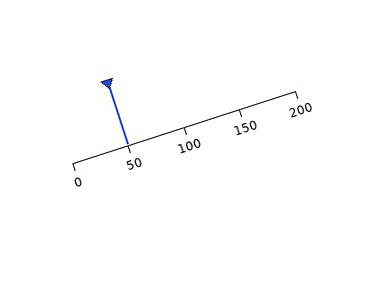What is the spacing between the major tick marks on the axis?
The major ticks are spaced 50 apart.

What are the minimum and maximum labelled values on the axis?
The axis runs from 0 to 200.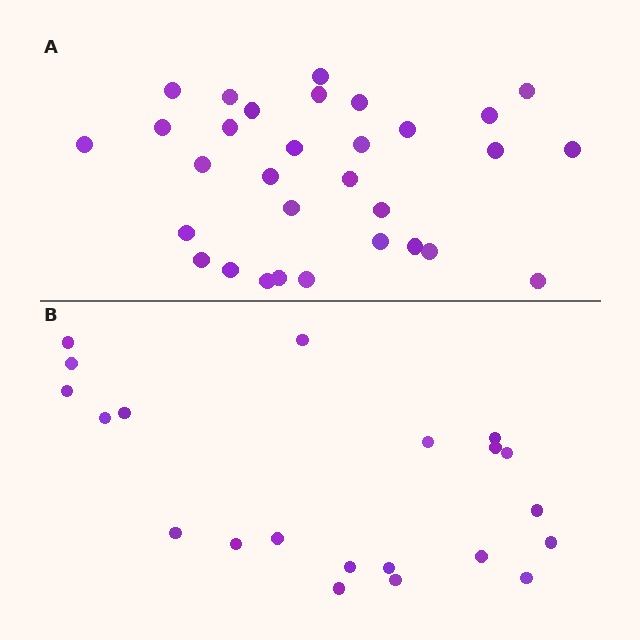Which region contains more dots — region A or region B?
Region A (the top region) has more dots.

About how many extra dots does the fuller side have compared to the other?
Region A has roughly 10 or so more dots than region B.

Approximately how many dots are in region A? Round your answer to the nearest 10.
About 30 dots. (The exact count is 31, which rounds to 30.)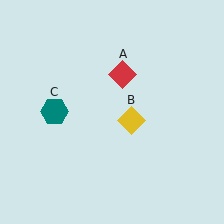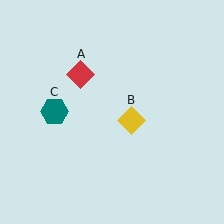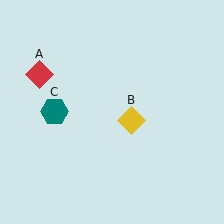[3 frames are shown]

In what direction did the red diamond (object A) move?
The red diamond (object A) moved left.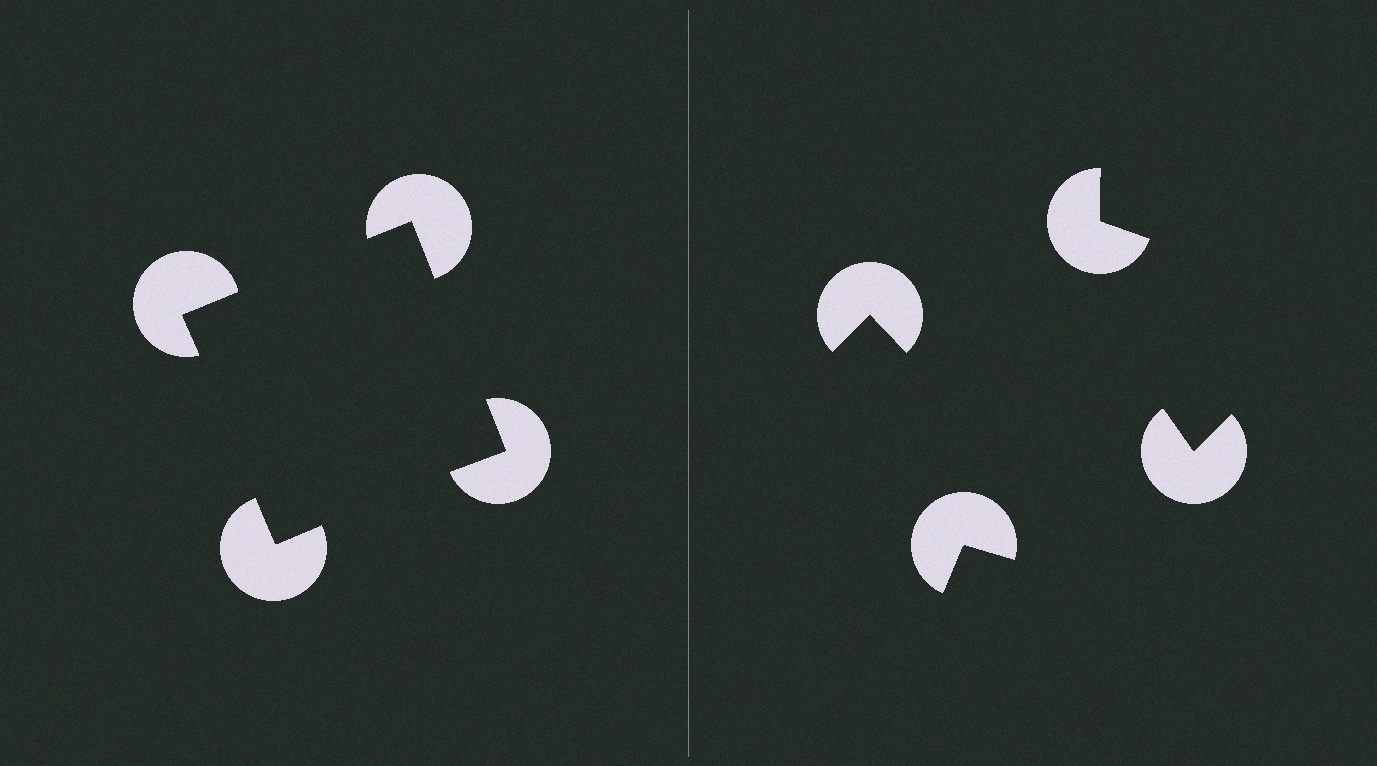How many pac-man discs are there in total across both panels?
8 — 4 on each side.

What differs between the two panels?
The pac-man discs are positioned identically on both sides; only the wedge orientations differ. On the left they align to a square; on the right they are misaligned.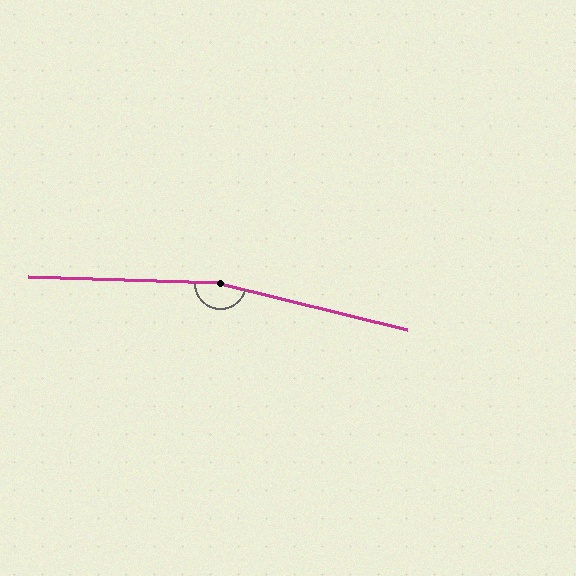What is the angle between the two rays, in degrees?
Approximately 168 degrees.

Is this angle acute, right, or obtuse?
It is obtuse.